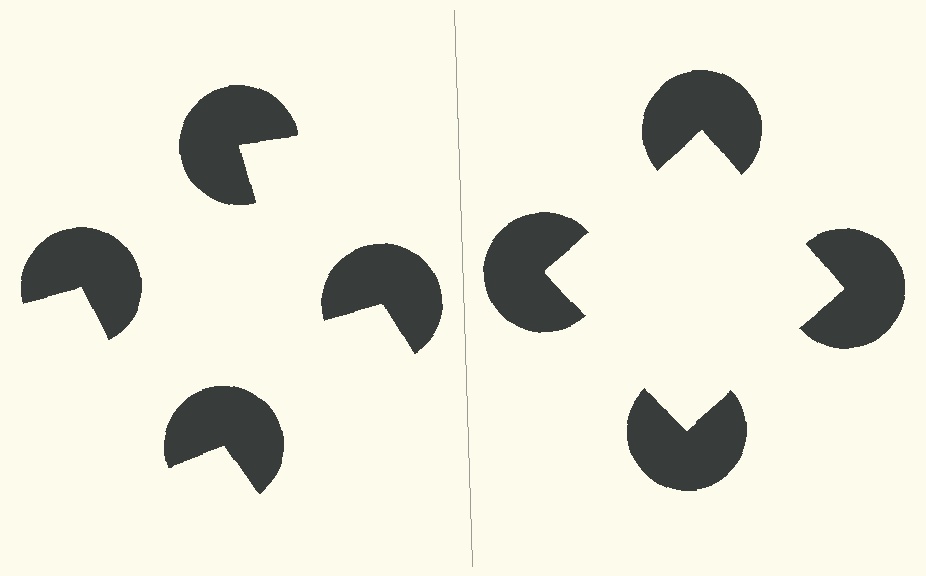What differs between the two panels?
The pac-man discs are positioned identically on both sides; only the wedge orientations differ. On the right they align to a square; on the left they are misaligned.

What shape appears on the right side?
An illusory square.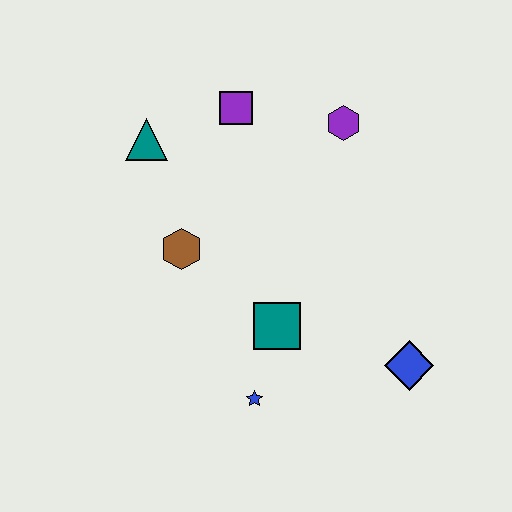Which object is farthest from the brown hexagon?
The blue diamond is farthest from the brown hexagon.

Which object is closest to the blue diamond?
The teal square is closest to the blue diamond.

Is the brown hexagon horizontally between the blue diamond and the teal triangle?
Yes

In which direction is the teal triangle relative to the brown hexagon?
The teal triangle is above the brown hexagon.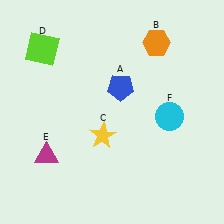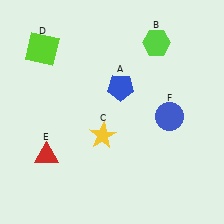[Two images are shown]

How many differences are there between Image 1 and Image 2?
There are 3 differences between the two images.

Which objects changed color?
B changed from orange to lime. E changed from magenta to red. F changed from cyan to blue.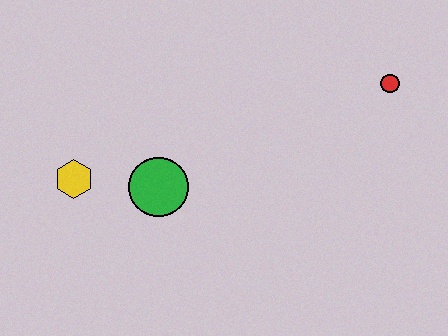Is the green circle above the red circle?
No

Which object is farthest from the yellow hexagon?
The red circle is farthest from the yellow hexagon.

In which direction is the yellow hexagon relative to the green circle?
The yellow hexagon is to the left of the green circle.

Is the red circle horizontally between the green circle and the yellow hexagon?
No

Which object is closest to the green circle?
The yellow hexagon is closest to the green circle.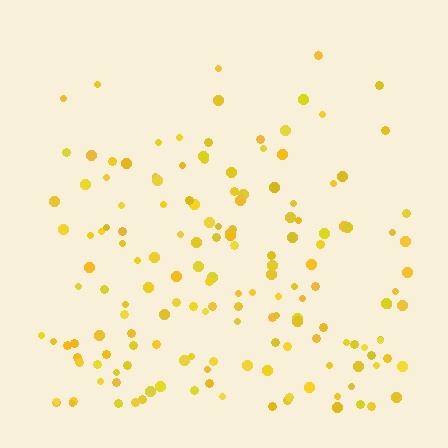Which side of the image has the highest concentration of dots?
The bottom.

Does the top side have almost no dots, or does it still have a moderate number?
Still a moderate number, just noticeably fewer than the bottom.